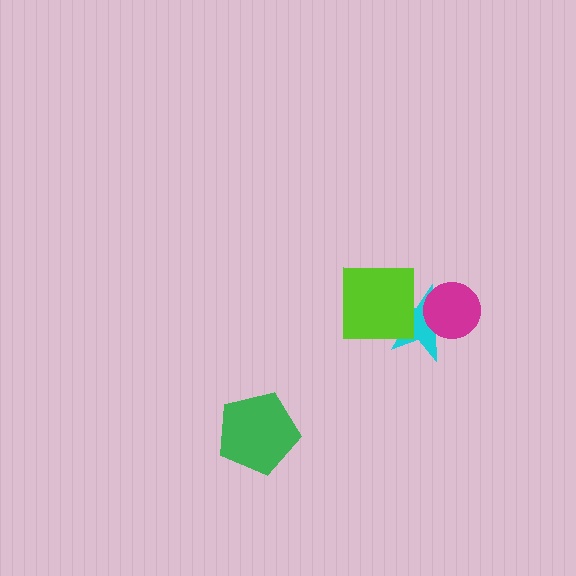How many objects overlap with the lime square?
1 object overlaps with the lime square.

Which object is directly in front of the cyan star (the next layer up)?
The lime square is directly in front of the cyan star.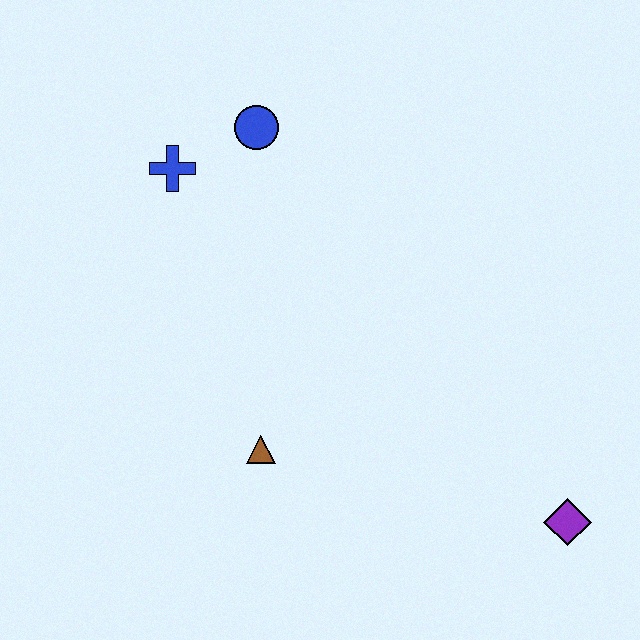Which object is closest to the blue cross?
The blue circle is closest to the blue cross.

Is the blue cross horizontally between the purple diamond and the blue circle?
No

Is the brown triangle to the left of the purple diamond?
Yes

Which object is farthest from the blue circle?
The purple diamond is farthest from the blue circle.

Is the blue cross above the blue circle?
No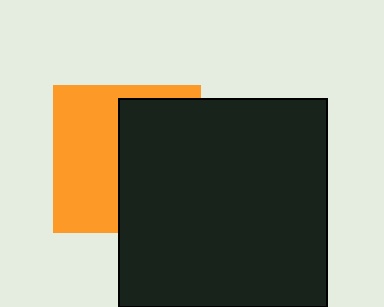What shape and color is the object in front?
The object in front is a black square.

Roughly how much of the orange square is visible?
About half of it is visible (roughly 48%).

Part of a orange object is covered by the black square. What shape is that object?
It is a square.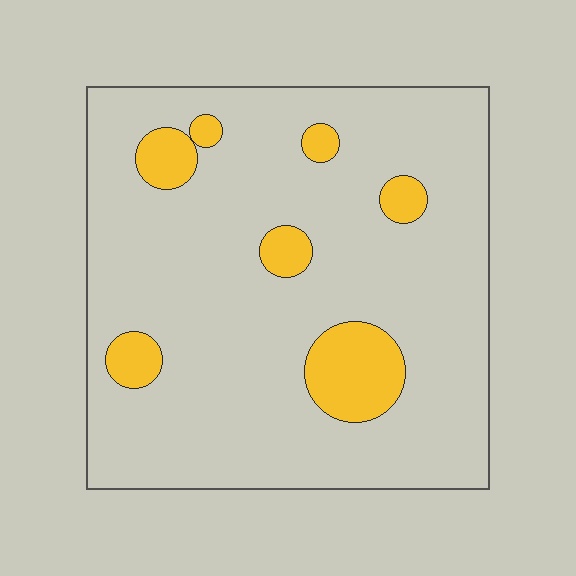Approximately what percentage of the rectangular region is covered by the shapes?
Approximately 10%.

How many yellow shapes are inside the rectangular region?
7.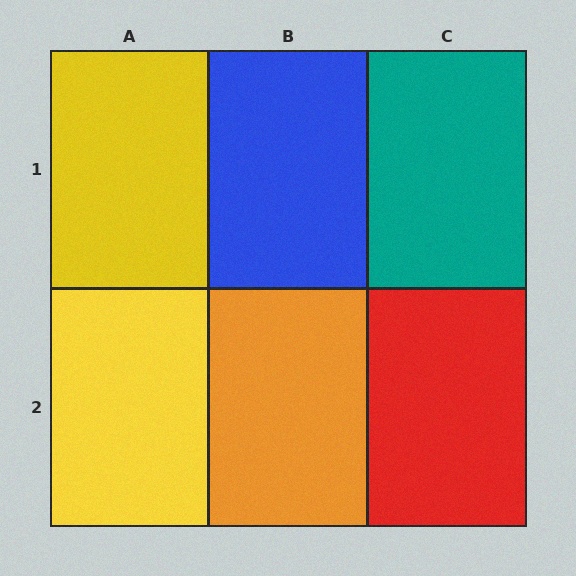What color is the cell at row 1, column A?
Yellow.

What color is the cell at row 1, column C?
Teal.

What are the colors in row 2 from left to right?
Yellow, orange, red.